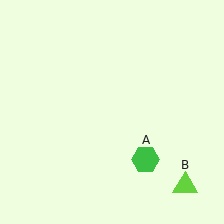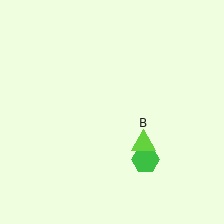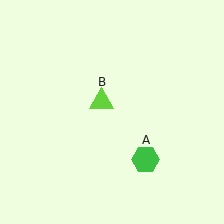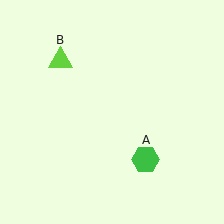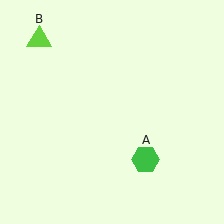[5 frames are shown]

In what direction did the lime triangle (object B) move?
The lime triangle (object B) moved up and to the left.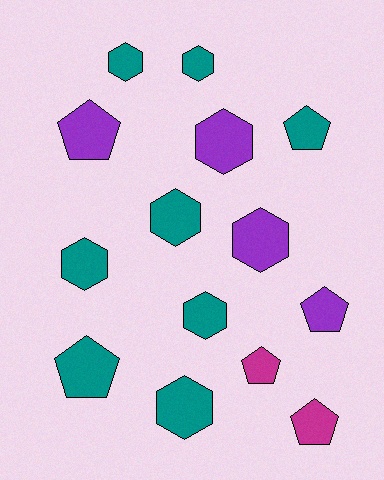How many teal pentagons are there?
There are 2 teal pentagons.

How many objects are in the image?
There are 14 objects.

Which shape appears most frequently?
Hexagon, with 8 objects.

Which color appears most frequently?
Teal, with 8 objects.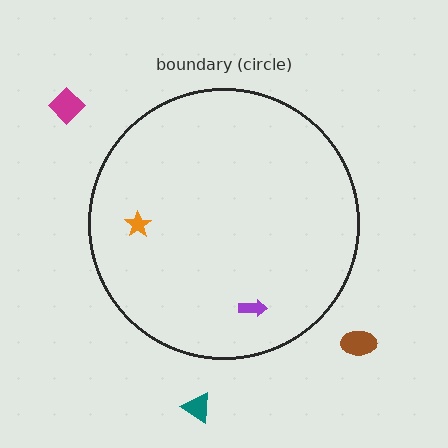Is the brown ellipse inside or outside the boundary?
Outside.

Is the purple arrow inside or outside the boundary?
Inside.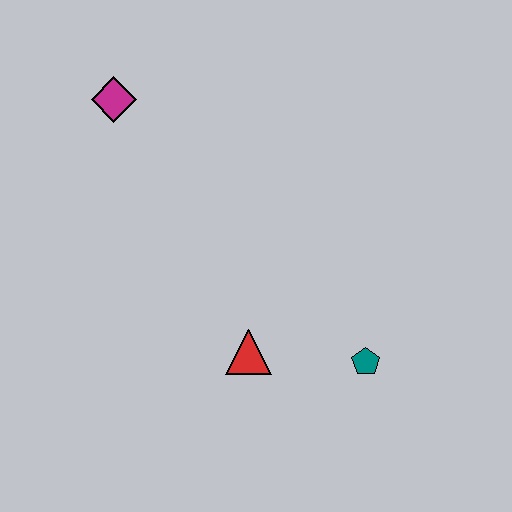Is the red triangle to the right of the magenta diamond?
Yes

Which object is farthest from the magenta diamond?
The teal pentagon is farthest from the magenta diamond.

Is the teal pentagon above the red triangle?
No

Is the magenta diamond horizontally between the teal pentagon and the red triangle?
No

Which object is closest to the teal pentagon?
The red triangle is closest to the teal pentagon.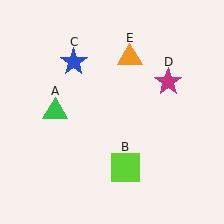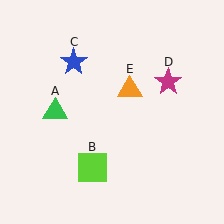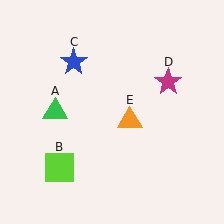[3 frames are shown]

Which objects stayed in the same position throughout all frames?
Green triangle (object A) and blue star (object C) and magenta star (object D) remained stationary.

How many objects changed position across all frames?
2 objects changed position: lime square (object B), orange triangle (object E).